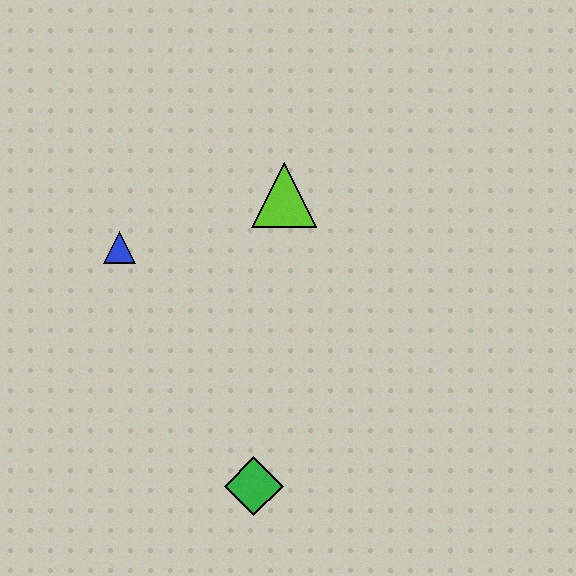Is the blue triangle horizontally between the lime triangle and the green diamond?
No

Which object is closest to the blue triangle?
The lime triangle is closest to the blue triangle.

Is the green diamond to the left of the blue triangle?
No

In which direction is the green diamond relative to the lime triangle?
The green diamond is below the lime triangle.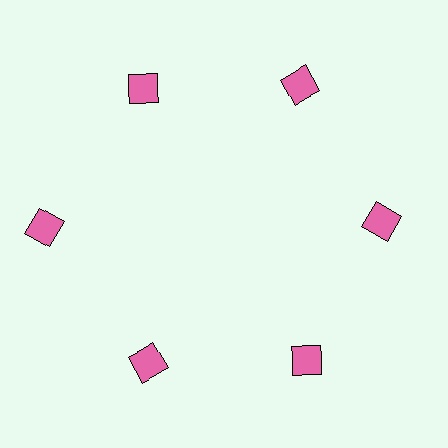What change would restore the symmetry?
The symmetry would be restored by moving it inward, back onto the ring so that all 6 squares sit at equal angles and equal distance from the center.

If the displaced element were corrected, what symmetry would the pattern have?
It would have 6-fold rotational symmetry — the pattern would map onto itself every 60 degrees.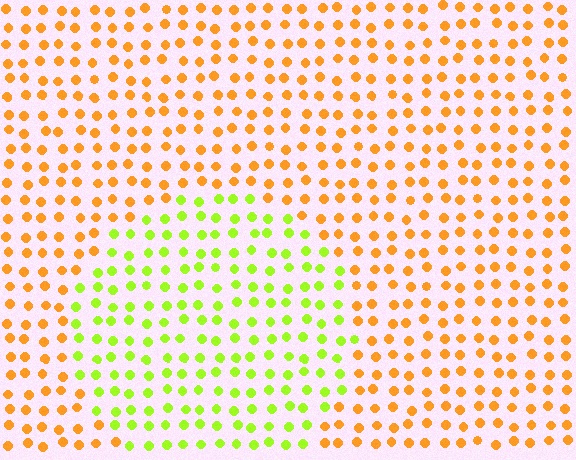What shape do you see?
I see a circle.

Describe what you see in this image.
The image is filled with small orange elements in a uniform arrangement. A circle-shaped region is visible where the elements are tinted to a slightly different hue, forming a subtle color boundary.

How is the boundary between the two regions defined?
The boundary is defined purely by a slight shift in hue (about 53 degrees). Spacing, size, and orientation are identical on both sides.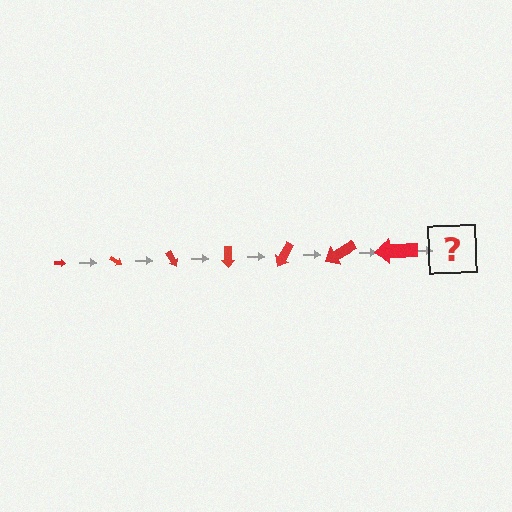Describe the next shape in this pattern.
It should be an arrow, larger than the previous one and rotated 210 degrees from the start.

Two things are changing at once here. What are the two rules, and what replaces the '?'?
The two rules are that the arrow grows larger each step and it rotates 30 degrees each step. The '?' should be an arrow, larger than the previous one and rotated 210 degrees from the start.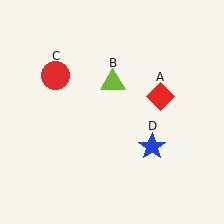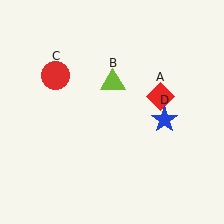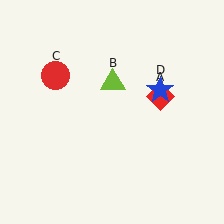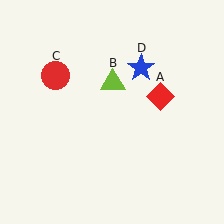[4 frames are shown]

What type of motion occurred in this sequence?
The blue star (object D) rotated counterclockwise around the center of the scene.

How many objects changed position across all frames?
1 object changed position: blue star (object D).